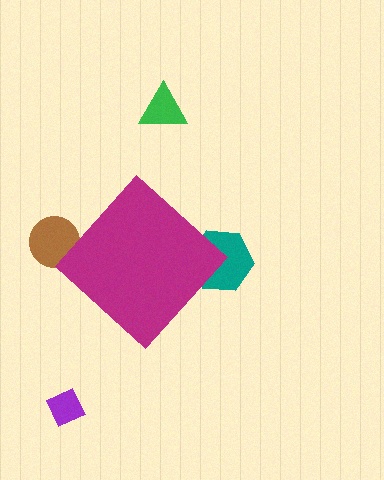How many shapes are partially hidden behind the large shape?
2 shapes are partially hidden.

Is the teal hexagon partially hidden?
Yes, the teal hexagon is partially hidden behind the magenta diamond.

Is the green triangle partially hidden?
No, the green triangle is fully visible.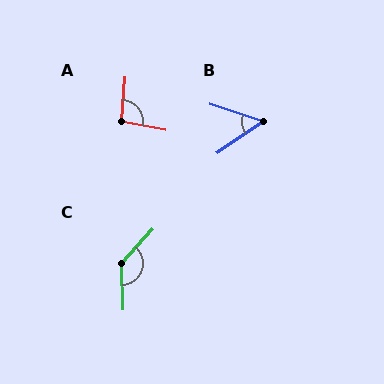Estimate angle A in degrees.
Approximately 97 degrees.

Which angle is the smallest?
B, at approximately 52 degrees.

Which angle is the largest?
C, at approximately 136 degrees.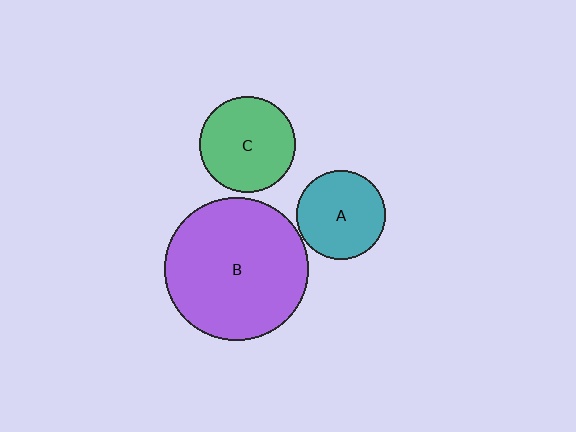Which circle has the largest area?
Circle B (purple).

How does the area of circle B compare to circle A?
Approximately 2.6 times.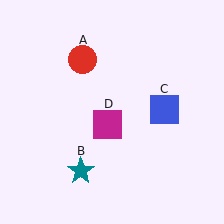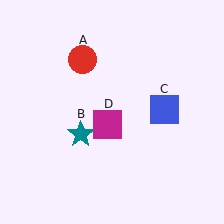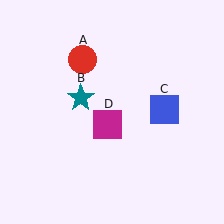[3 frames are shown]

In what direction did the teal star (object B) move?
The teal star (object B) moved up.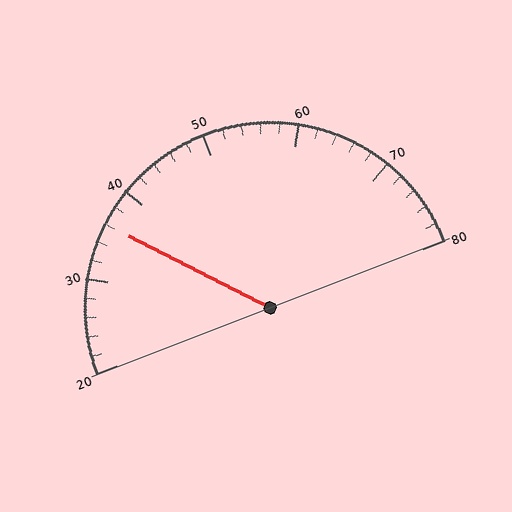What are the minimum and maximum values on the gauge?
The gauge ranges from 20 to 80.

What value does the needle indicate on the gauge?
The needle indicates approximately 36.